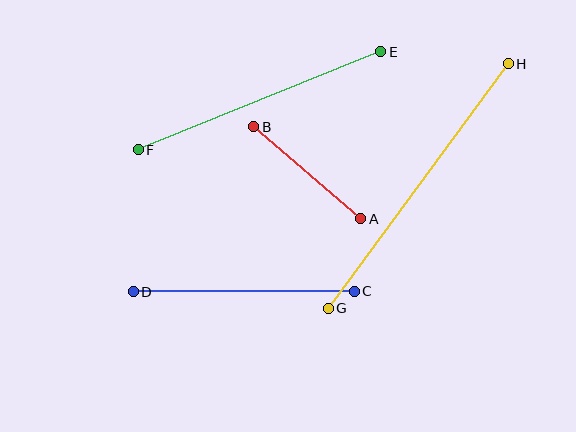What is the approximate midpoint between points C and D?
The midpoint is at approximately (244, 292) pixels.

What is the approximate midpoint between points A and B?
The midpoint is at approximately (307, 173) pixels.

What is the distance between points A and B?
The distance is approximately 141 pixels.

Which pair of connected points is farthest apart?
Points G and H are farthest apart.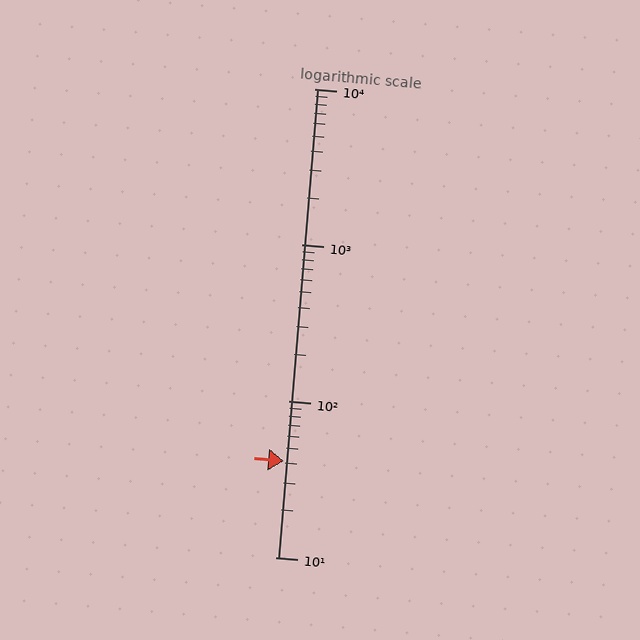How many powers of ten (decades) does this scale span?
The scale spans 3 decades, from 10 to 10000.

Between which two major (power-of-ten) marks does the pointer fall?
The pointer is between 10 and 100.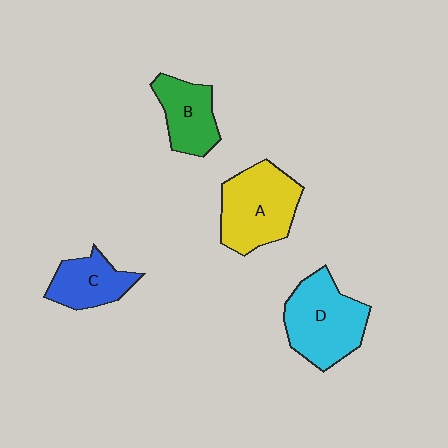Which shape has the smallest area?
Shape C (blue).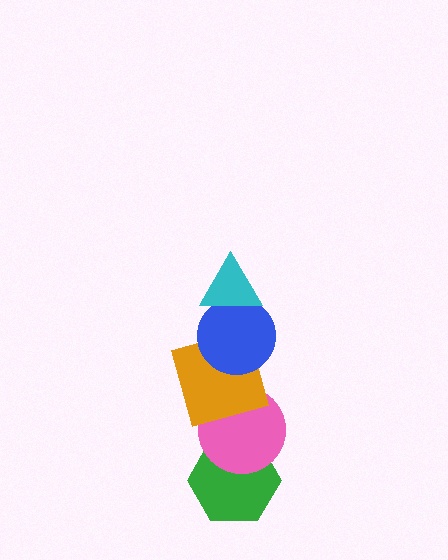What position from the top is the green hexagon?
The green hexagon is 5th from the top.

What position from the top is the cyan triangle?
The cyan triangle is 1st from the top.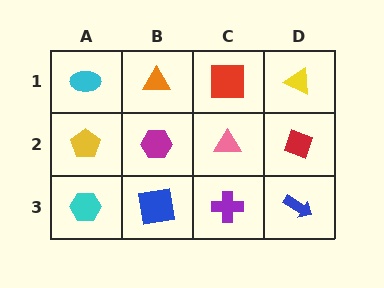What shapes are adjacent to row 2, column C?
A red square (row 1, column C), a purple cross (row 3, column C), a magenta hexagon (row 2, column B), a red diamond (row 2, column D).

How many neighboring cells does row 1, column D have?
2.